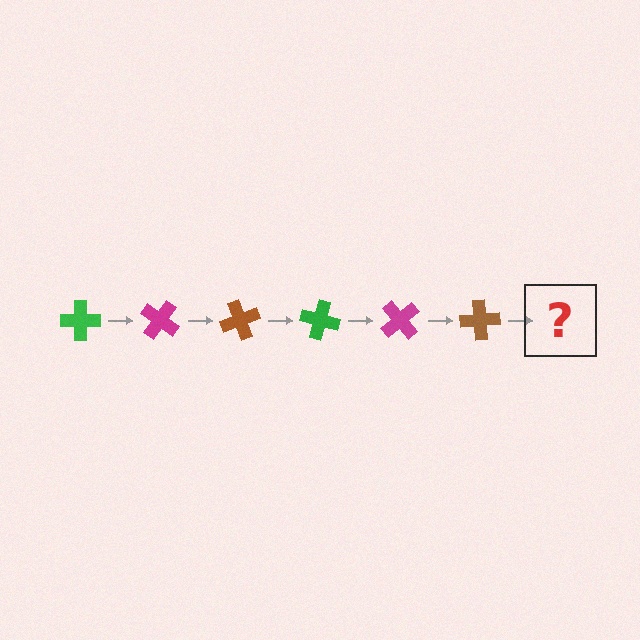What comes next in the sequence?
The next element should be a green cross, rotated 210 degrees from the start.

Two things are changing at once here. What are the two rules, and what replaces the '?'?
The two rules are that it rotates 35 degrees each step and the color cycles through green, magenta, and brown. The '?' should be a green cross, rotated 210 degrees from the start.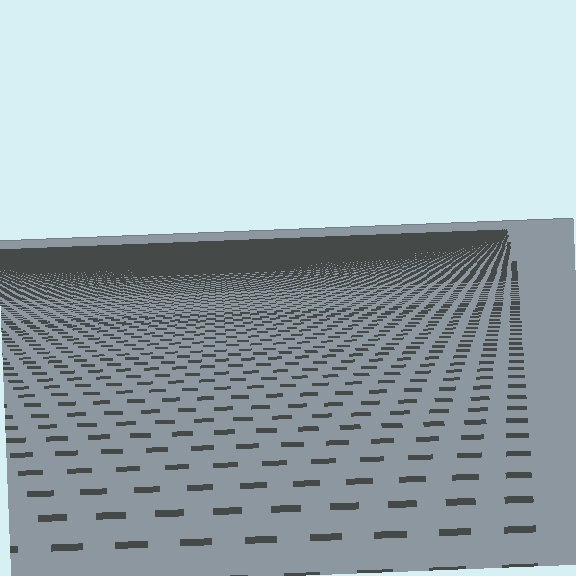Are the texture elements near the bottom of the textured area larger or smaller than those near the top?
Larger. Near the bottom, elements are closer to the viewer and appear at a bigger on-screen size.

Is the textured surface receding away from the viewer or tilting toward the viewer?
The surface is receding away from the viewer. Texture elements get smaller and denser toward the top.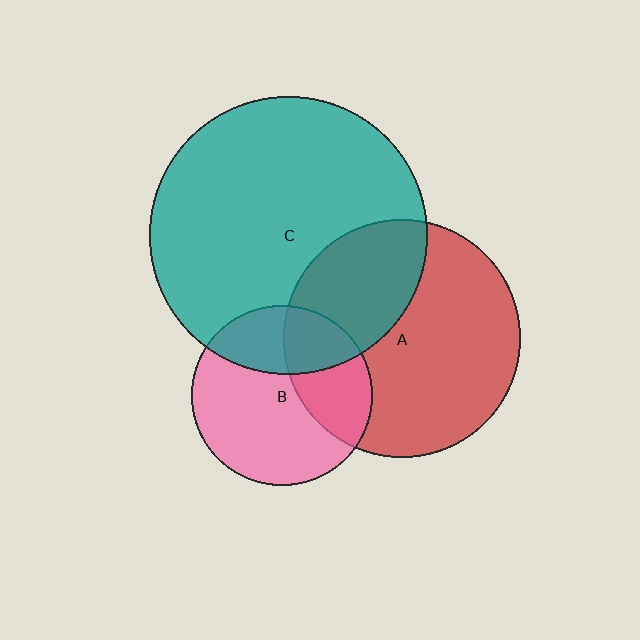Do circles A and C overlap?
Yes.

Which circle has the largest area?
Circle C (teal).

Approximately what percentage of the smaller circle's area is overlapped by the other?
Approximately 35%.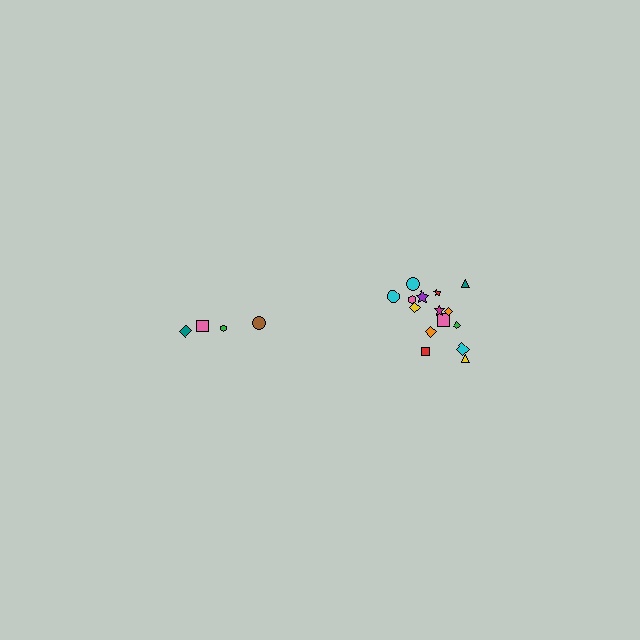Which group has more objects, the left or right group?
The right group.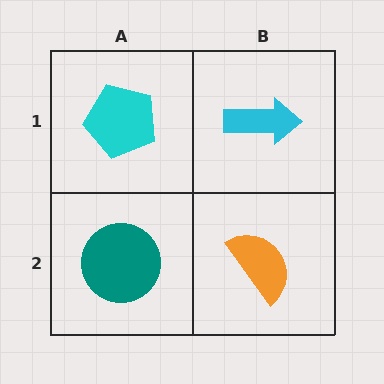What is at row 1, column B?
A cyan arrow.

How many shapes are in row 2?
2 shapes.